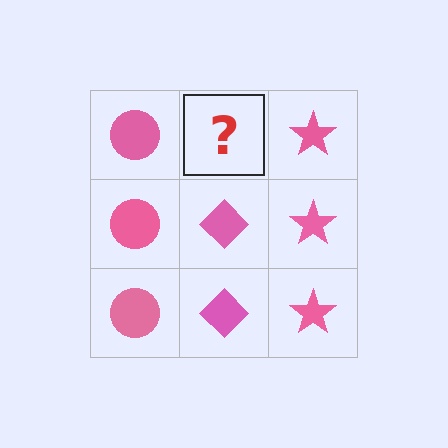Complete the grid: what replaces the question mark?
The question mark should be replaced with a pink diamond.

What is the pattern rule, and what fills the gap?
The rule is that each column has a consistent shape. The gap should be filled with a pink diamond.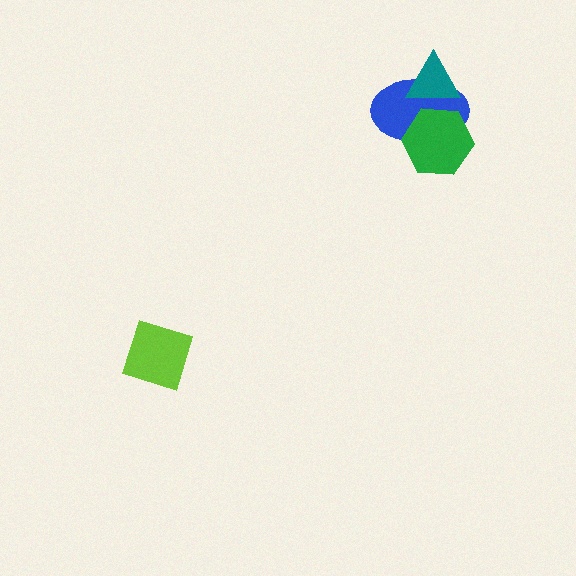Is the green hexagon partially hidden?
No, no other shape covers it.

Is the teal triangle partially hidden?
Yes, it is partially covered by another shape.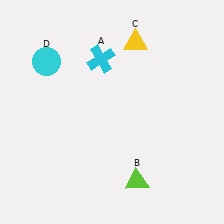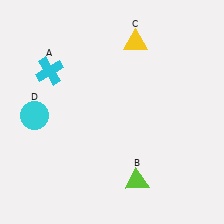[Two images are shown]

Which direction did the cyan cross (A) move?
The cyan cross (A) moved left.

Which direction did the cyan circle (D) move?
The cyan circle (D) moved down.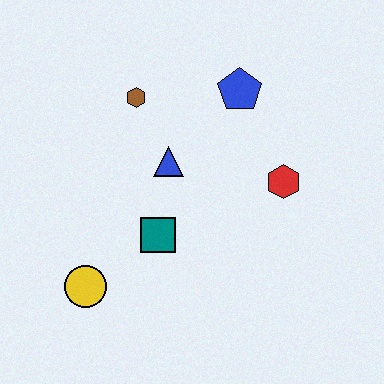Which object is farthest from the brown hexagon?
The yellow circle is farthest from the brown hexagon.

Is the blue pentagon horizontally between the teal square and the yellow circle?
No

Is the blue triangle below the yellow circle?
No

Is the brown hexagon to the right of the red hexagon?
No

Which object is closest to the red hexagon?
The blue pentagon is closest to the red hexagon.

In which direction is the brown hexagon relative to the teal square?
The brown hexagon is above the teal square.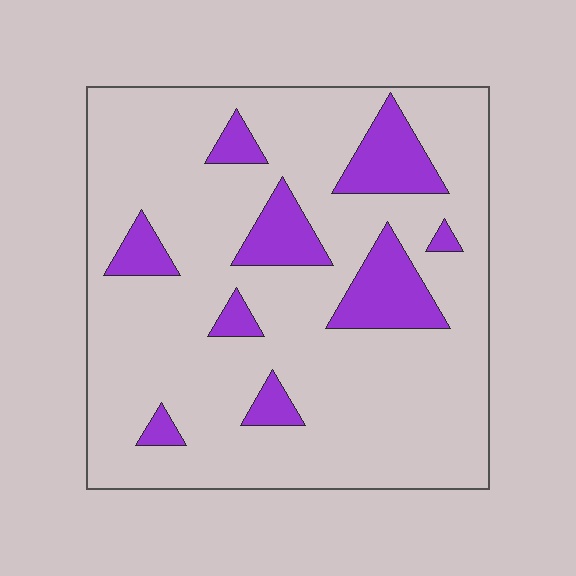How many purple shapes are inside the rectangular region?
9.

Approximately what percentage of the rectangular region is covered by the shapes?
Approximately 15%.